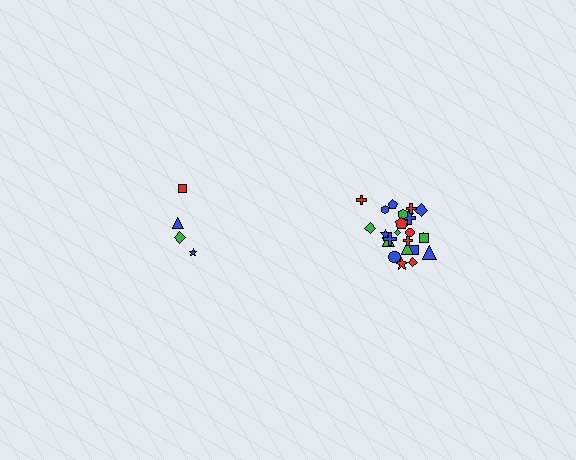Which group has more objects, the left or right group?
The right group.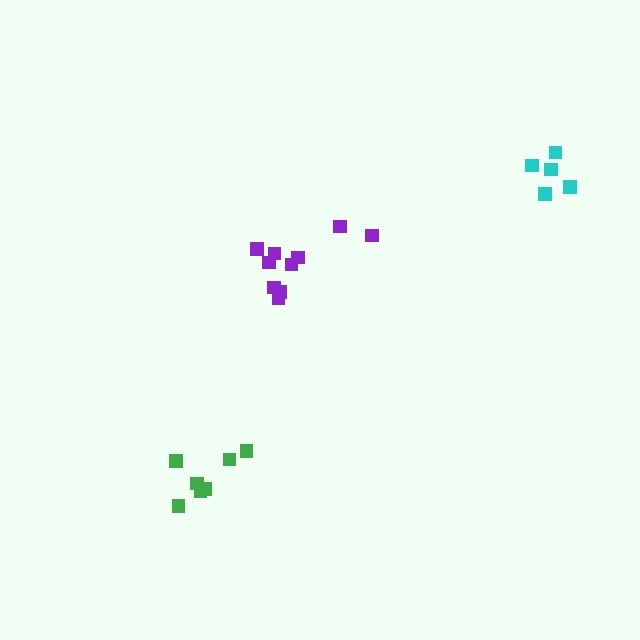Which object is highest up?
The cyan cluster is topmost.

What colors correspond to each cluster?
The clusters are colored: purple, cyan, green.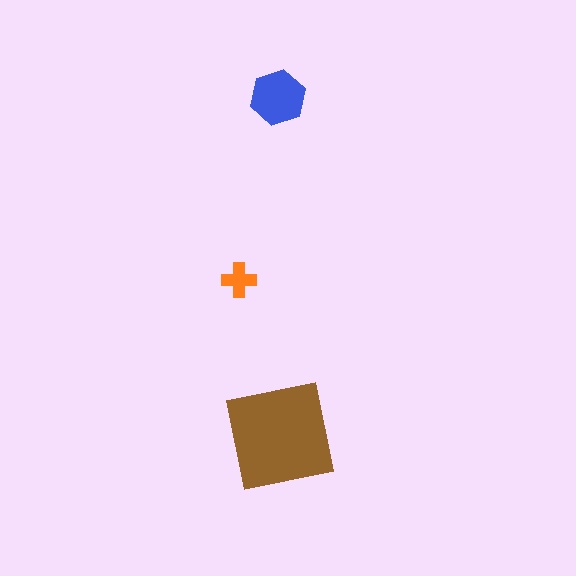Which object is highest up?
The blue hexagon is topmost.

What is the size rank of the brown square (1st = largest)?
1st.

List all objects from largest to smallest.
The brown square, the blue hexagon, the orange cross.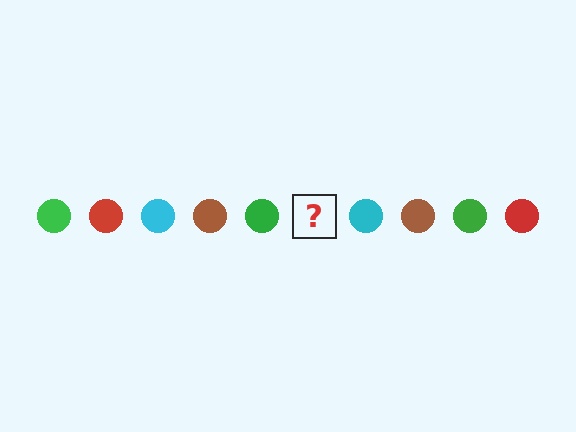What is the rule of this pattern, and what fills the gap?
The rule is that the pattern cycles through green, red, cyan, brown circles. The gap should be filled with a red circle.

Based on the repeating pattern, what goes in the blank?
The blank should be a red circle.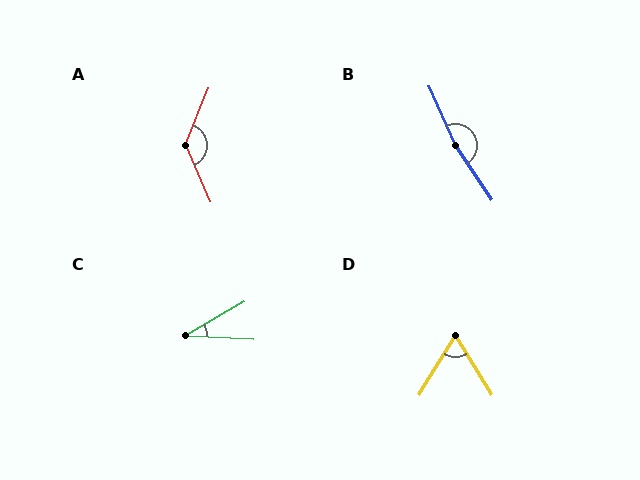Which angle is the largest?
B, at approximately 170 degrees.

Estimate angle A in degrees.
Approximately 134 degrees.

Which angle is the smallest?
C, at approximately 33 degrees.